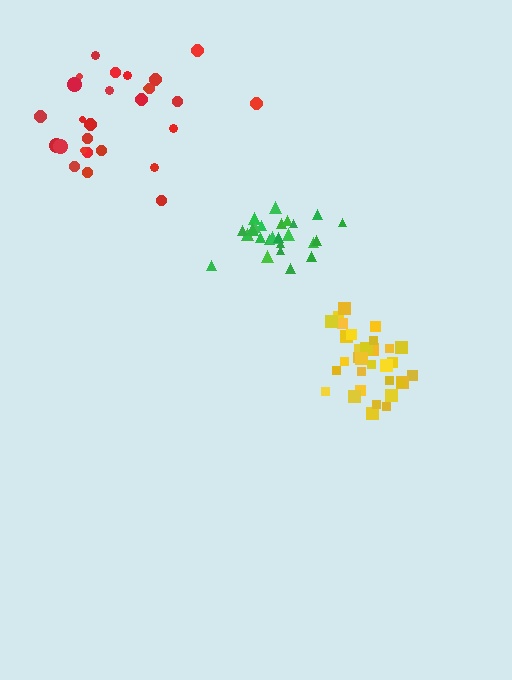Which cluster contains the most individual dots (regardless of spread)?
Yellow (32).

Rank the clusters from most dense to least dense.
yellow, green, red.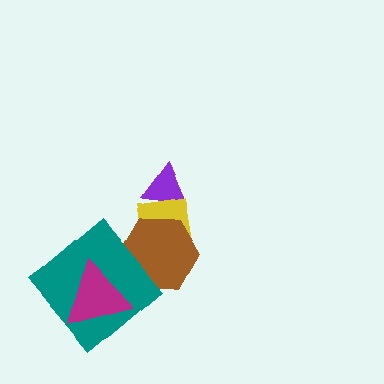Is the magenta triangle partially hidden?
No, no other shape covers it.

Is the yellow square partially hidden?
Yes, it is partially covered by another shape.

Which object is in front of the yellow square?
The brown hexagon is in front of the yellow square.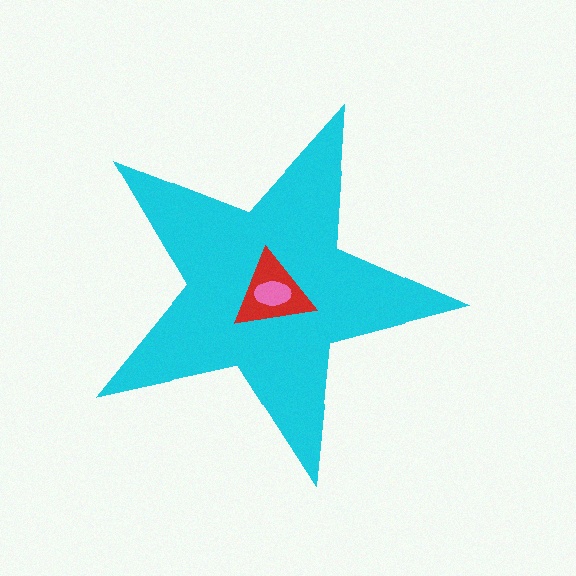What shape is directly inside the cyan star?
The red triangle.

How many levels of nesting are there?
3.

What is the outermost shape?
The cyan star.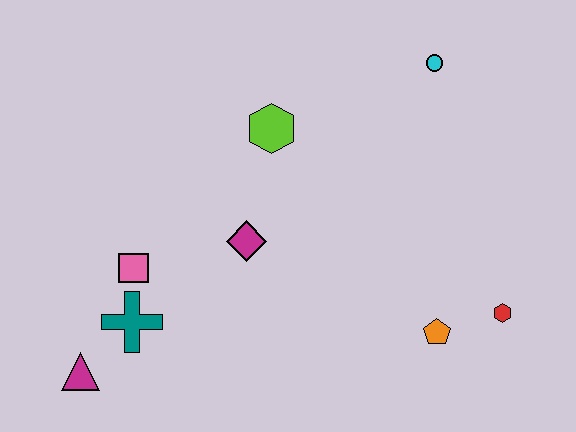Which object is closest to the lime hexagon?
The magenta diamond is closest to the lime hexagon.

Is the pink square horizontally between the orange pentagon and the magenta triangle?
Yes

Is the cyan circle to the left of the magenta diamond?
No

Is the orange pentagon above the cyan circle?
No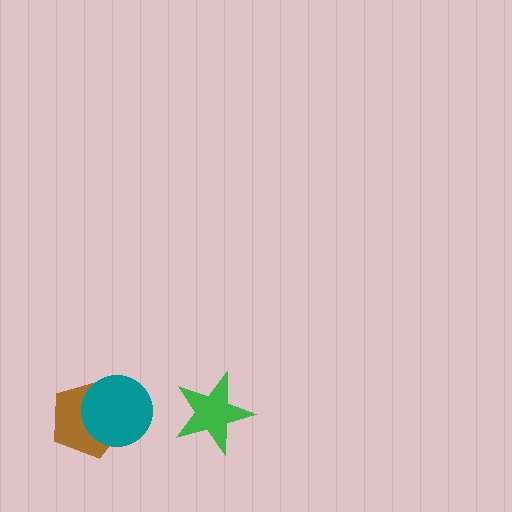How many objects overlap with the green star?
0 objects overlap with the green star.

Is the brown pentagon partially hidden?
Yes, it is partially covered by another shape.